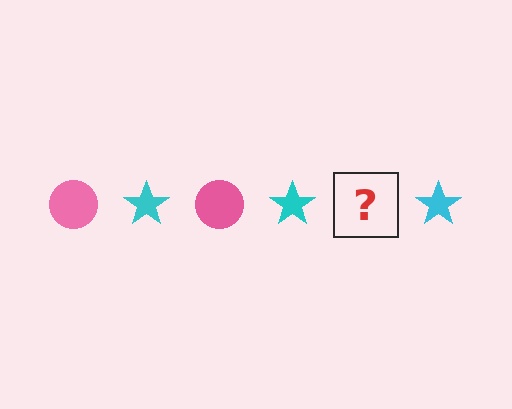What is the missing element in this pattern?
The missing element is a pink circle.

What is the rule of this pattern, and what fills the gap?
The rule is that the pattern alternates between pink circle and cyan star. The gap should be filled with a pink circle.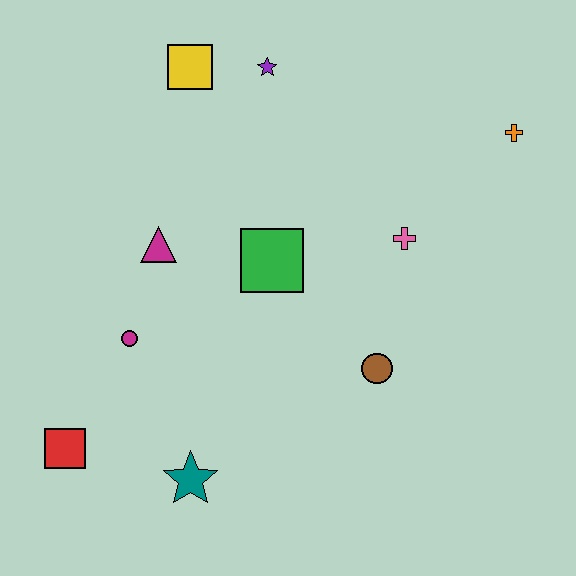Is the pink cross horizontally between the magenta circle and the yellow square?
No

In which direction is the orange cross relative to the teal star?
The orange cross is above the teal star.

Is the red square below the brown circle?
Yes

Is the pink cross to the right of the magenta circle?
Yes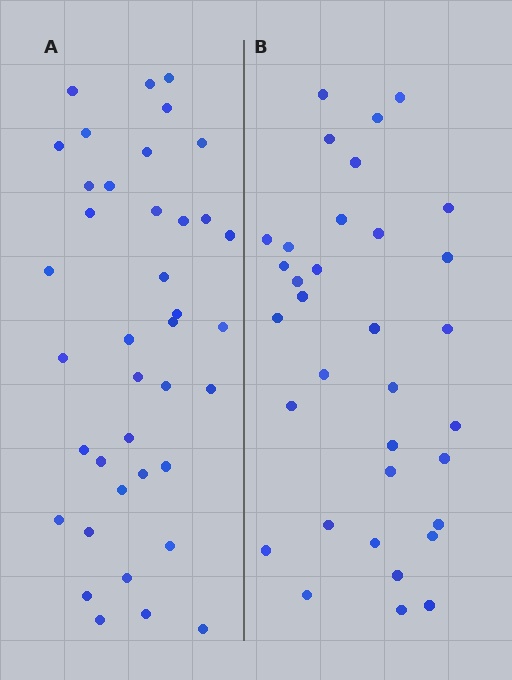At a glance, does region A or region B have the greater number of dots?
Region A (the left region) has more dots.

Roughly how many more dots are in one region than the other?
Region A has about 5 more dots than region B.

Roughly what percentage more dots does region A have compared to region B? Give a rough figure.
About 15% more.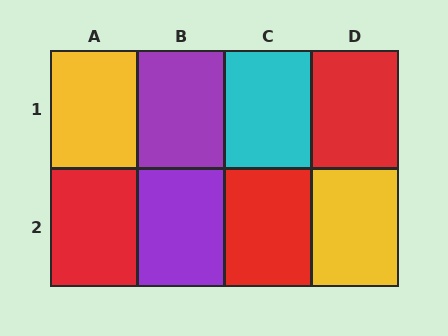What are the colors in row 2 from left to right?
Red, purple, red, yellow.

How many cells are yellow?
2 cells are yellow.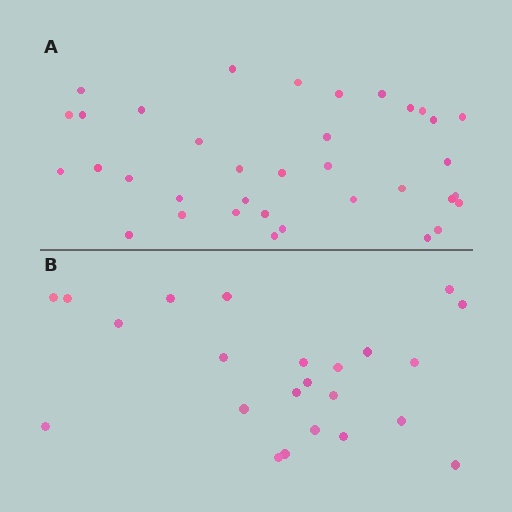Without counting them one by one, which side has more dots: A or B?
Region A (the top region) has more dots.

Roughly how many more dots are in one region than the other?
Region A has approximately 15 more dots than region B.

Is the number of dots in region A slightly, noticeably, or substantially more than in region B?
Region A has substantially more. The ratio is roughly 1.6 to 1.